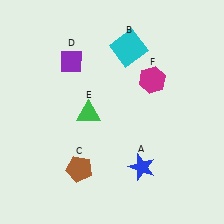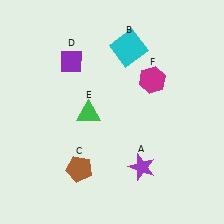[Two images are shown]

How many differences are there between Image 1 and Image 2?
There is 1 difference between the two images.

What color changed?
The star (A) changed from blue in Image 1 to purple in Image 2.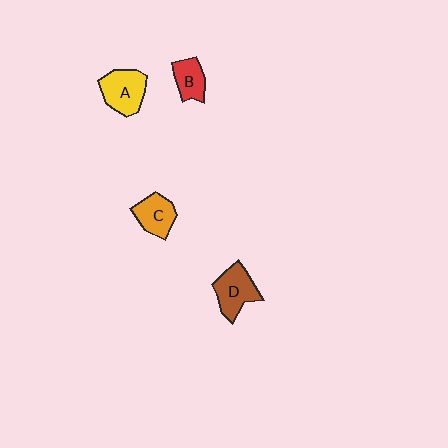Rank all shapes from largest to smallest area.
From largest to smallest: A (yellow), D (brown), C (orange), B (red).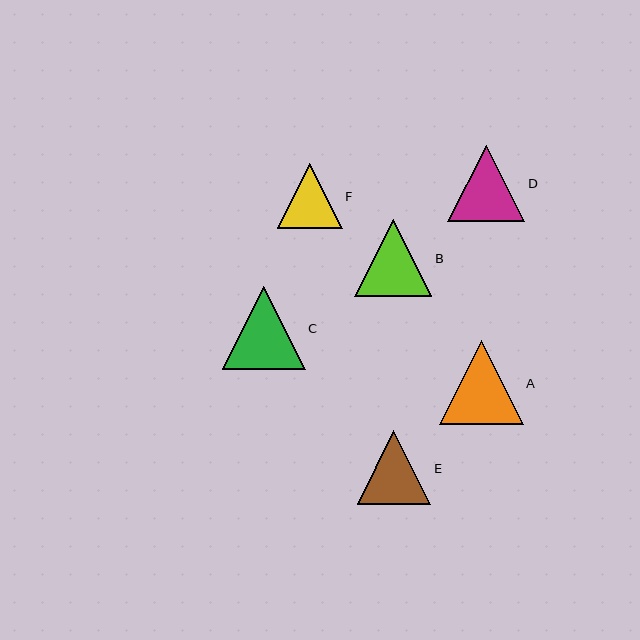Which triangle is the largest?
Triangle A is the largest with a size of approximately 84 pixels.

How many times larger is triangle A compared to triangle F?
Triangle A is approximately 1.3 times the size of triangle F.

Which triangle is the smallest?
Triangle F is the smallest with a size of approximately 65 pixels.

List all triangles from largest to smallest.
From largest to smallest: A, C, B, D, E, F.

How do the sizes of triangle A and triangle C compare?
Triangle A and triangle C are approximately the same size.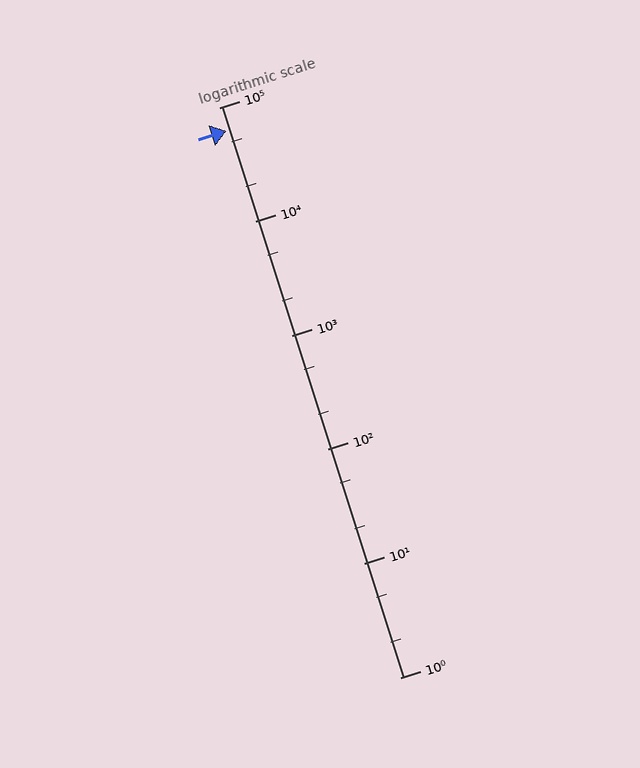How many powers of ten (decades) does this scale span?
The scale spans 5 decades, from 1 to 100000.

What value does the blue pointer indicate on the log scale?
The pointer indicates approximately 62000.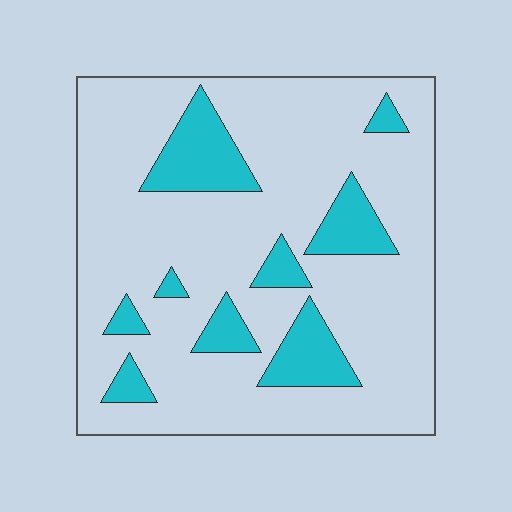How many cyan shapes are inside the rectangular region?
9.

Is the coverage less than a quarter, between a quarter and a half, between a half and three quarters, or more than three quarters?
Less than a quarter.